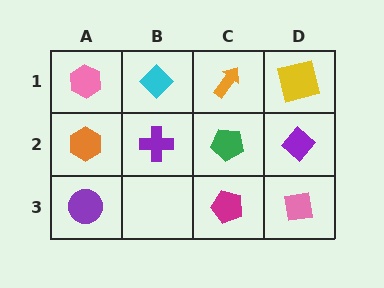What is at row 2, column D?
A purple diamond.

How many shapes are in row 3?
3 shapes.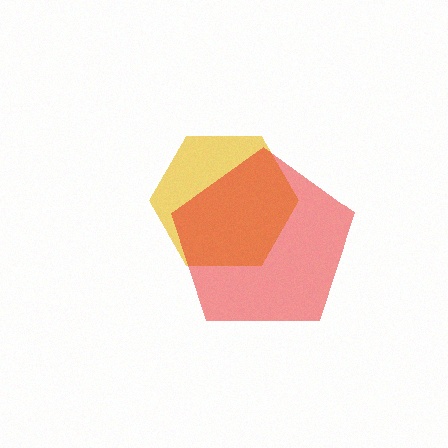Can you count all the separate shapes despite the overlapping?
Yes, there are 2 separate shapes.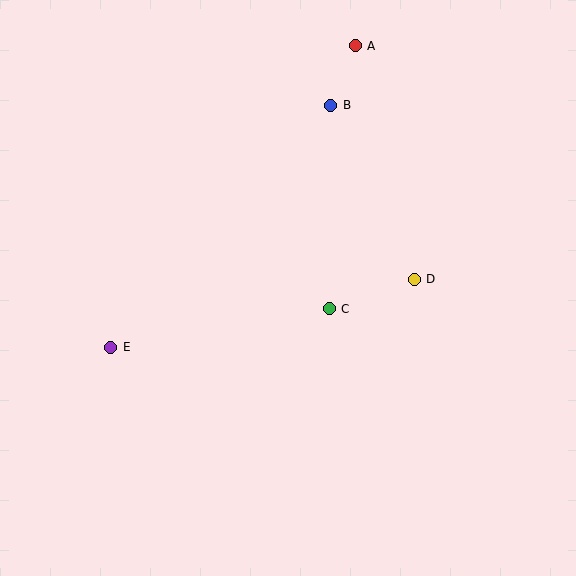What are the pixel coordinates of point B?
Point B is at (331, 105).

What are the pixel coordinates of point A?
Point A is at (355, 46).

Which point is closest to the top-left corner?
Point B is closest to the top-left corner.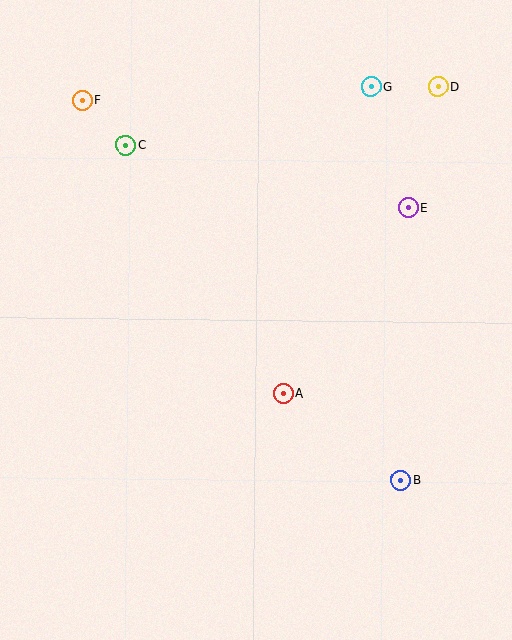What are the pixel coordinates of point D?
Point D is at (438, 87).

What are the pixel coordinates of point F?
Point F is at (83, 101).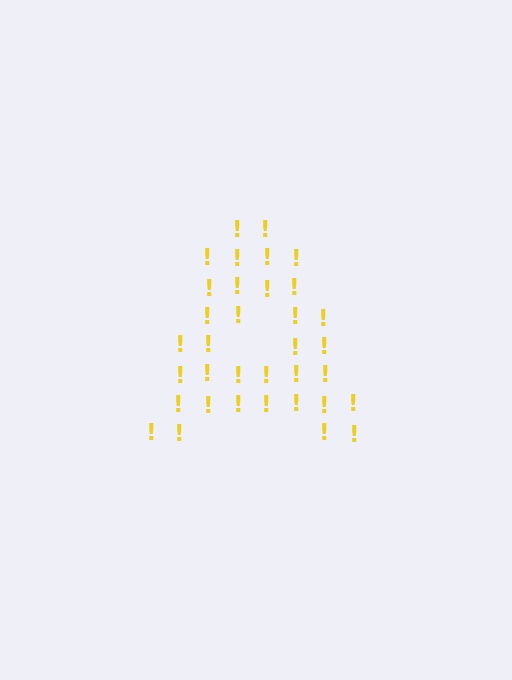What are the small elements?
The small elements are exclamation marks.